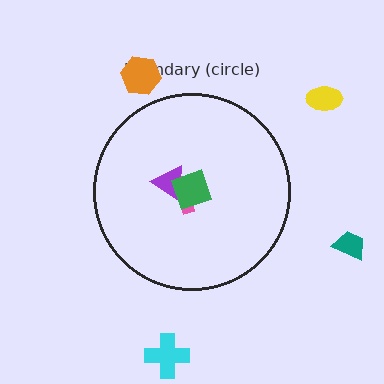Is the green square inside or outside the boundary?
Inside.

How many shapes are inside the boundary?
3 inside, 4 outside.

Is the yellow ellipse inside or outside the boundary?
Outside.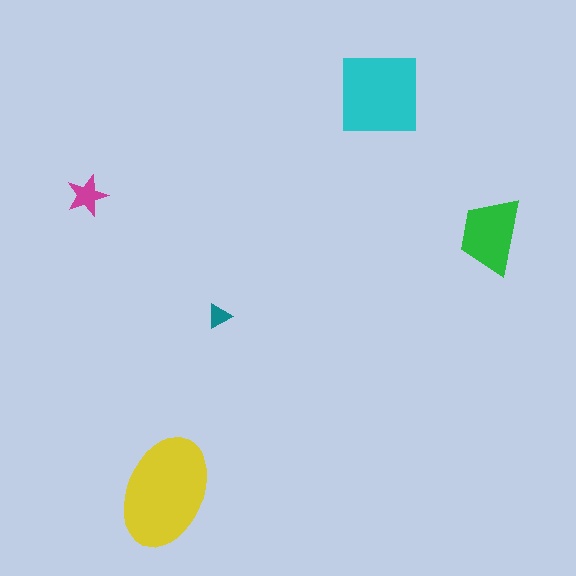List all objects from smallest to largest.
The teal triangle, the magenta star, the green trapezoid, the cyan square, the yellow ellipse.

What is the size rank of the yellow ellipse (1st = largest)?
1st.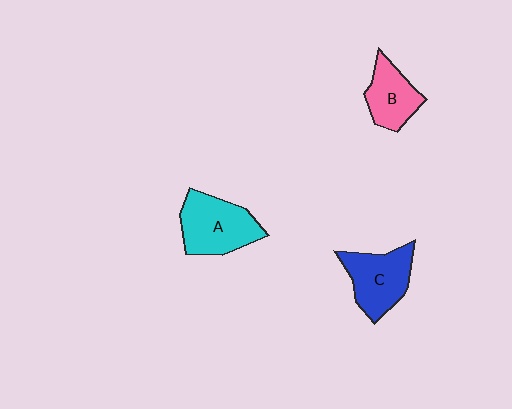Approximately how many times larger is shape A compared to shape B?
Approximately 1.4 times.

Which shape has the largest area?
Shape A (cyan).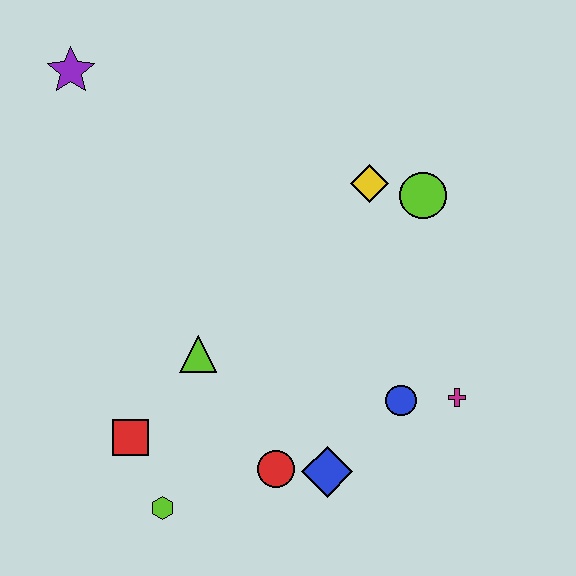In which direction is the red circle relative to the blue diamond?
The red circle is to the left of the blue diamond.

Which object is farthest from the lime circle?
The lime hexagon is farthest from the lime circle.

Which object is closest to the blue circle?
The magenta cross is closest to the blue circle.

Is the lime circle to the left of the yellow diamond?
No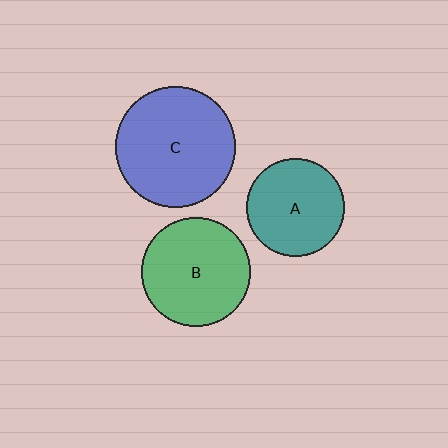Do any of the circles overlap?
No, none of the circles overlap.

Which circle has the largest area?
Circle C (blue).